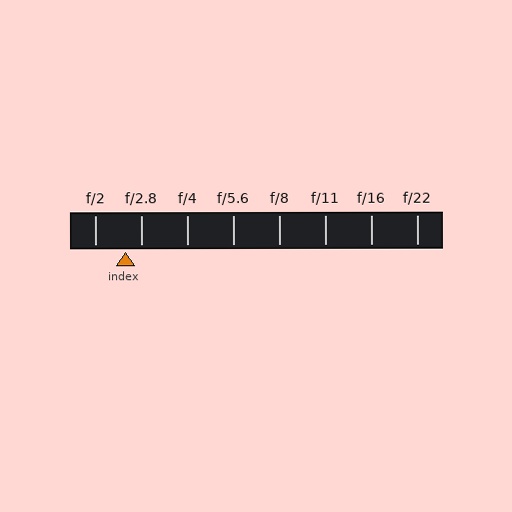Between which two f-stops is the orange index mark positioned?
The index mark is between f/2 and f/2.8.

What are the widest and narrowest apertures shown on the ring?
The widest aperture shown is f/2 and the narrowest is f/22.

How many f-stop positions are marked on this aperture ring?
There are 8 f-stop positions marked.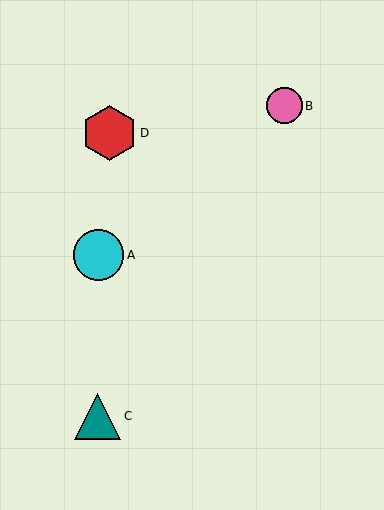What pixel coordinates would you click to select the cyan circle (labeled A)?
Click at (99, 255) to select the cyan circle A.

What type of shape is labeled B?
Shape B is a pink circle.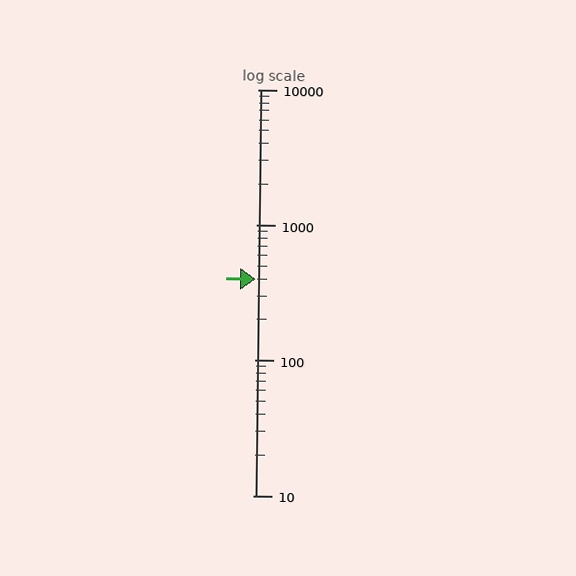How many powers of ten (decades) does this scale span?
The scale spans 3 decades, from 10 to 10000.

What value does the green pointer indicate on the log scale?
The pointer indicates approximately 400.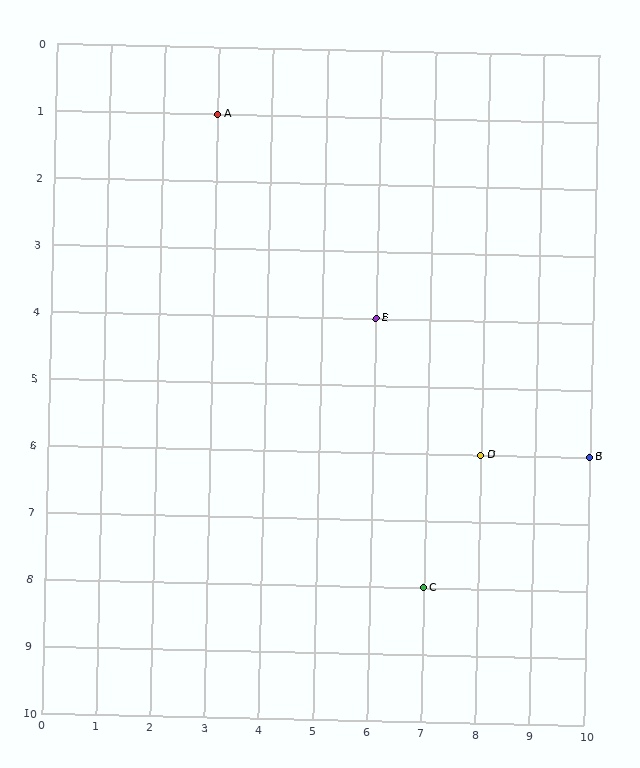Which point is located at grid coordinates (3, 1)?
Point A is at (3, 1).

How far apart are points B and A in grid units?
Points B and A are 7 columns and 5 rows apart (about 8.6 grid units diagonally).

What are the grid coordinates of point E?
Point E is at grid coordinates (6, 4).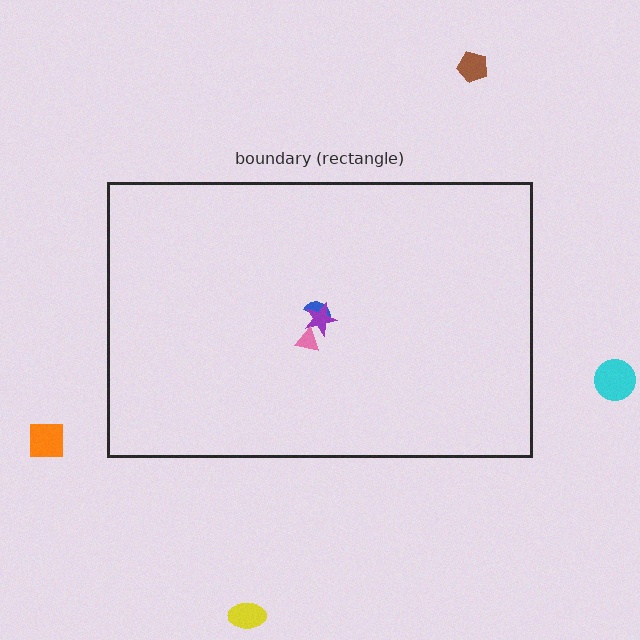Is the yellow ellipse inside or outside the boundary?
Outside.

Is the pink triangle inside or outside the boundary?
Inside.